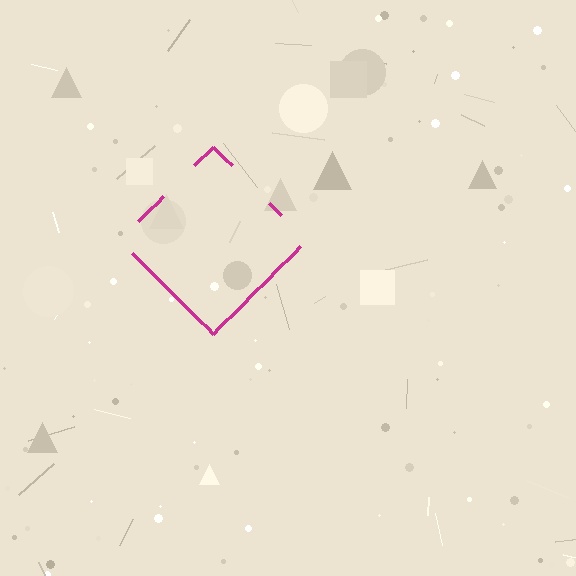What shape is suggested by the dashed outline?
The dashed outline suggests a diamond.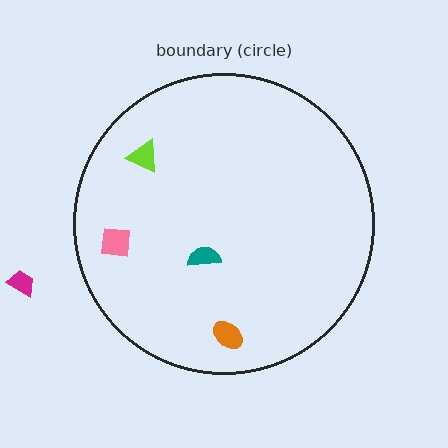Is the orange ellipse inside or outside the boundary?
Inside.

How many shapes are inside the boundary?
4 inside, 1 outside.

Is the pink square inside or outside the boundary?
Inside.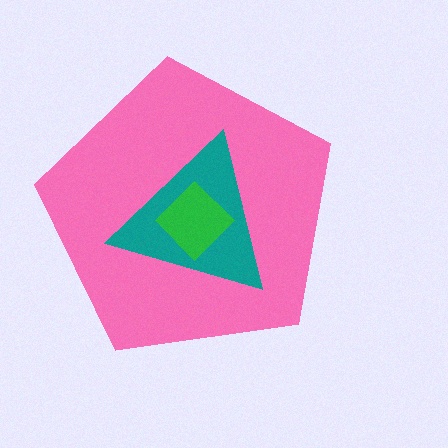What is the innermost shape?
The green diamond.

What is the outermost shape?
The pink pentagon.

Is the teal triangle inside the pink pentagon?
Yes.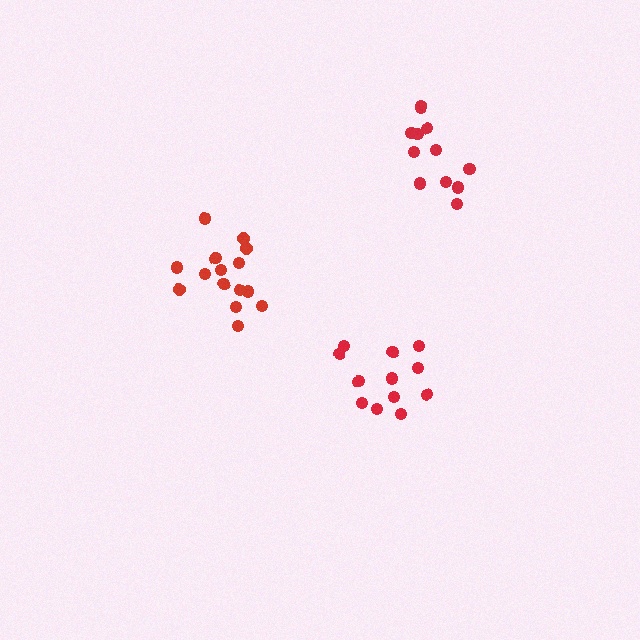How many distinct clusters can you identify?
There are 3 distinct clusters.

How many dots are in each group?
Group 1: 12 dots, Group 2: 12 dots, Group 3: 15 dots (39 total).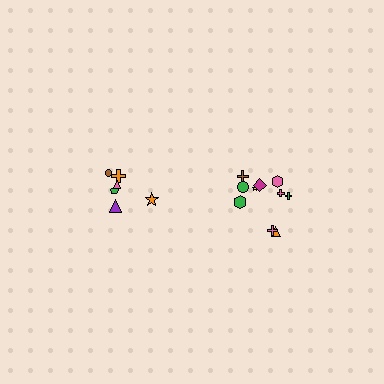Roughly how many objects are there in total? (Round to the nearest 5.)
Roughly 15 objects in total.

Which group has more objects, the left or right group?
The right group.